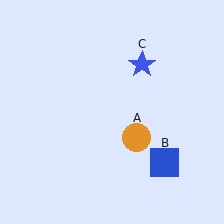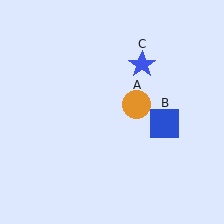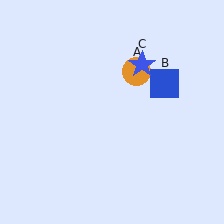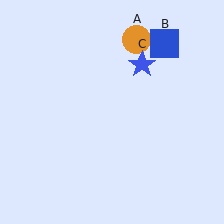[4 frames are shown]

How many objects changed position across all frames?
2 objects changed position: orange circle (object A), blue square (object B).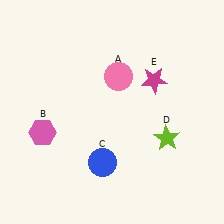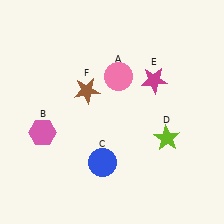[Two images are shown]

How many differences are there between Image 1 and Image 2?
There is 1 difference between the two images.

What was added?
A brown star (F) was added in Image 2.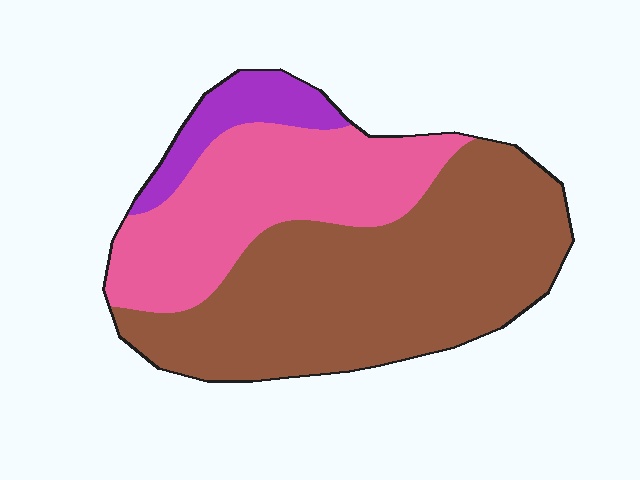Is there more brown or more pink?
Brown.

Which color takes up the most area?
Brown, at roughly 55%.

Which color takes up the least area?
Purple, at roughly 10%.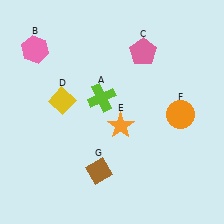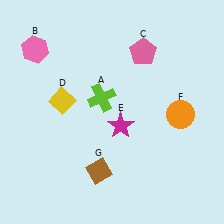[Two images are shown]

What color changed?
The star (E) changed from orange in Image 1 to magenta in Image 2.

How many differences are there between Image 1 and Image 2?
There is 1 difference between the two images.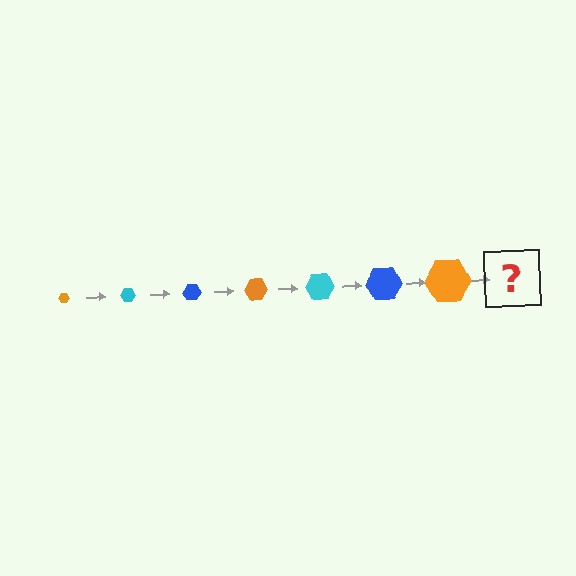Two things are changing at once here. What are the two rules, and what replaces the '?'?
The two rules are that the hexagon grows larger each step and the color cycles through orange, cyan, and blue. The '?' should be a cyan hexagon, larger than the previous one.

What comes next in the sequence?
The next element should be a cyan hexagon, larger than the previous one.